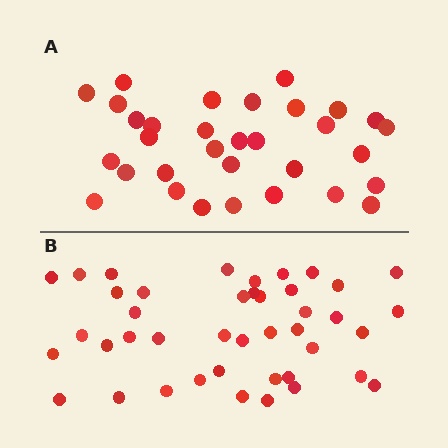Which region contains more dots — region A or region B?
Region B (the bottom region) has more dots.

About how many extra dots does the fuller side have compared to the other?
Region B has roughly 10 or so more dots than region A.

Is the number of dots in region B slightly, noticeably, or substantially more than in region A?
Region B has noticeably more, but not dramatically so. The ratio is roughly 1.3 to 1.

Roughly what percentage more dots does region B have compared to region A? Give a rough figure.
About 30% more.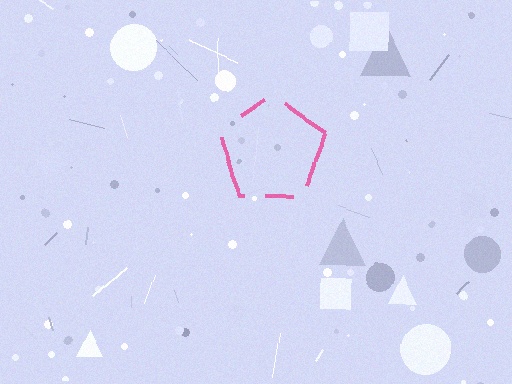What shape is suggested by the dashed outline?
The dashed outline suggests a pentagon.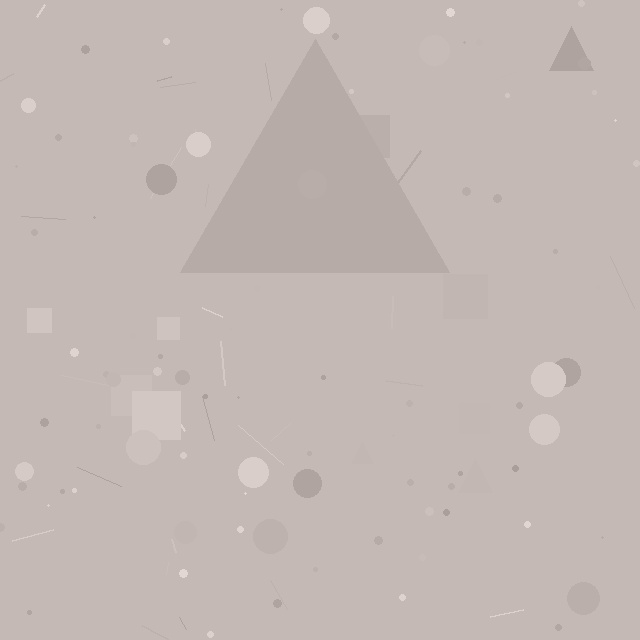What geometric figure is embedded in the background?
A triangle is embedded in the background.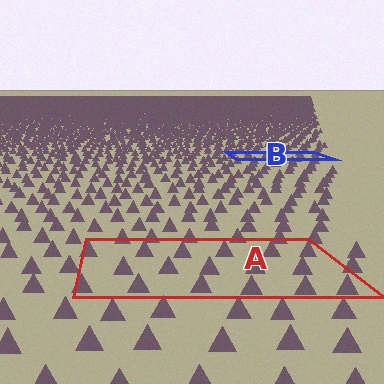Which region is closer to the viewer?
Region A is closer. The texture elements there are larger and more spread out.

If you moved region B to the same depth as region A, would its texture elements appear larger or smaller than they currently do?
They would appear larger. At a closer depth, the same texture elements are projected at a bigger on-screen size.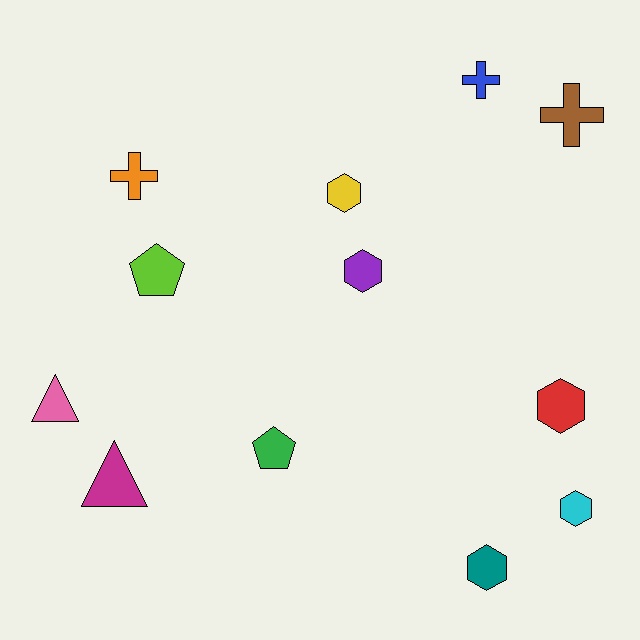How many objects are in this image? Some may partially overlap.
There are 12 objects.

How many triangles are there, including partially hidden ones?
There are 2 triangles.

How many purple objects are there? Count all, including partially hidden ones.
There is 1 purple object.